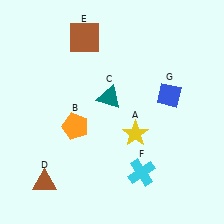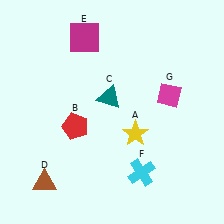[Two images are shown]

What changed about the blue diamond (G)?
In Image 1, G is blue. In Image 2, it changed to magenta.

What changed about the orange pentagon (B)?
In Image 1, B is orange. In Image 2, it changed to red.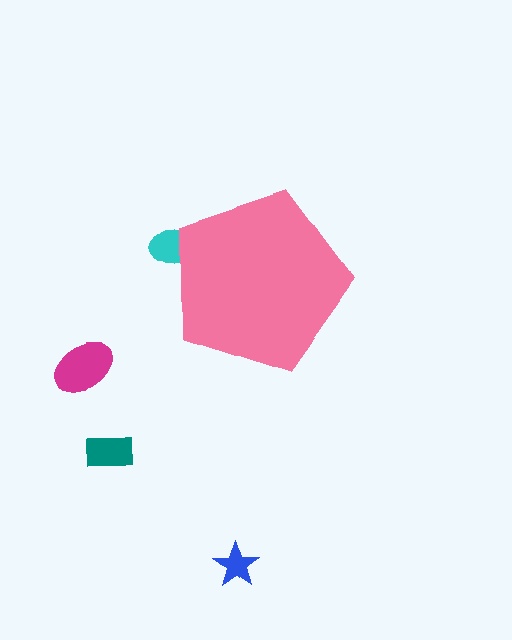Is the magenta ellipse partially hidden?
No, the magenta ellipse is fully visible.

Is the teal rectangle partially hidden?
No, the teal rectangle is fully visible.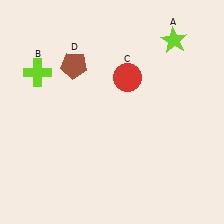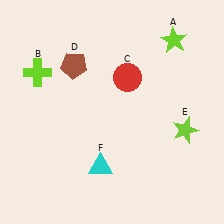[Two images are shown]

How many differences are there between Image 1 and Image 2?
There are 2 differences between the two images.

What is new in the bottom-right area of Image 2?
A lime star (E) was added in the bottom-right area of Image 2.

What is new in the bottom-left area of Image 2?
A cyan triangle (F) was added in the bottom-left area of Image 2.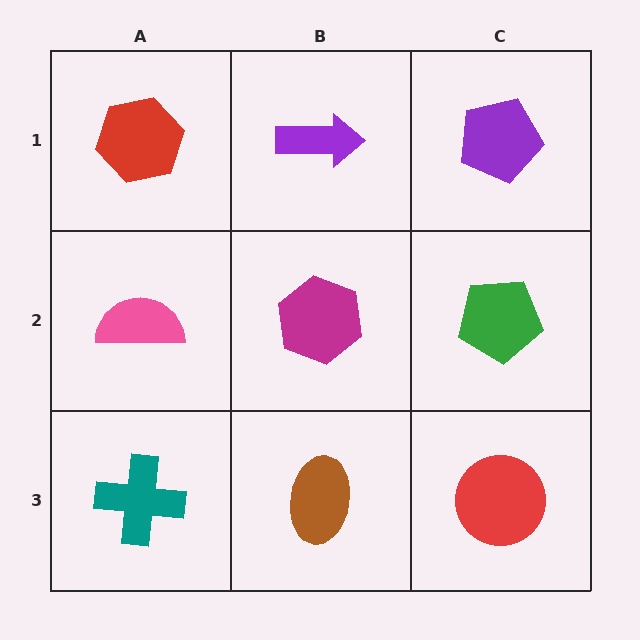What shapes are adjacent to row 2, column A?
A red hexagon (row 1, column A), a teal cross (row 3, column A), a magenta hexagon (row 2, column B).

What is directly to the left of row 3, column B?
A teal cross.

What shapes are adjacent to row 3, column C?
A green pentagon (row 2, column C), a brown ellipse (row 3, column B).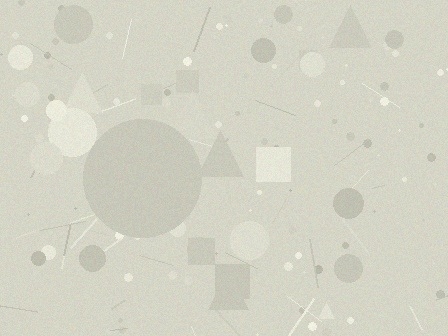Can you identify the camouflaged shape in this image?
The camouflaged shape is a circle.